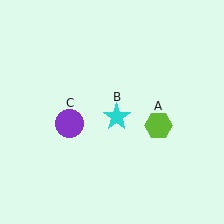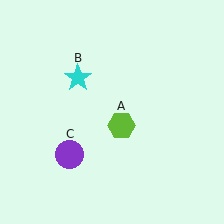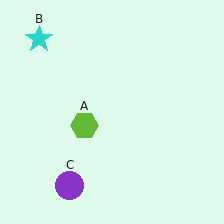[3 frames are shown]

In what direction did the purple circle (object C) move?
The purple circle (object C) moved down.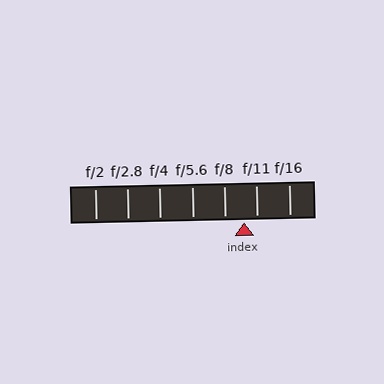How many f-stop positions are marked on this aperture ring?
There are 7 f-stop positions marked.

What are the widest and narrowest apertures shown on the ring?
The widest aperture shown is f/2 and the narrowest is f/16.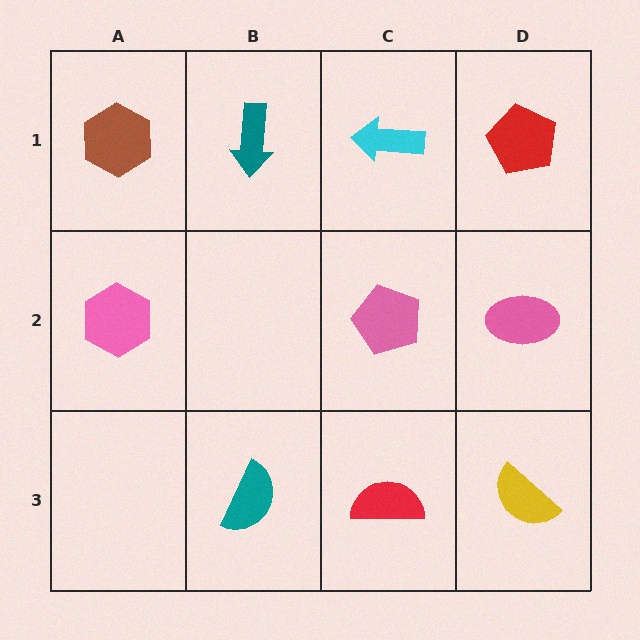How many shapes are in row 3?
3 shapes.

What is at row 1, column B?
A teal arrow.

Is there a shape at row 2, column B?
No, that cell is empty.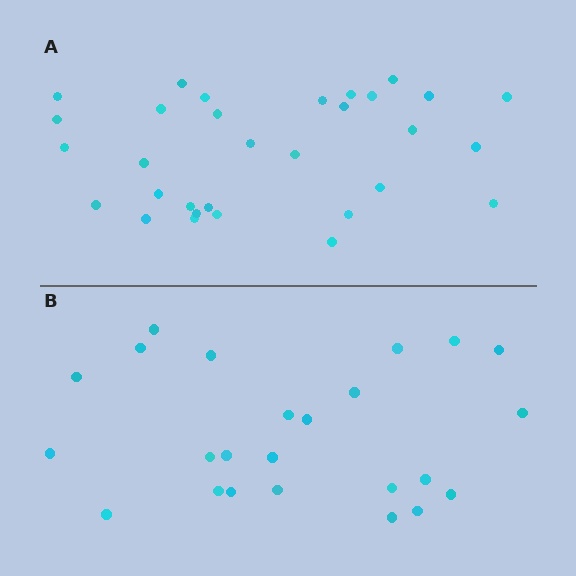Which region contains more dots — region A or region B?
Region A (the top region) has more dots.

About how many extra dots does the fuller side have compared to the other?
Region A has roughly 8 or so more dots than region B.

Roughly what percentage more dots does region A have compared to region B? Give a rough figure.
About 30% more.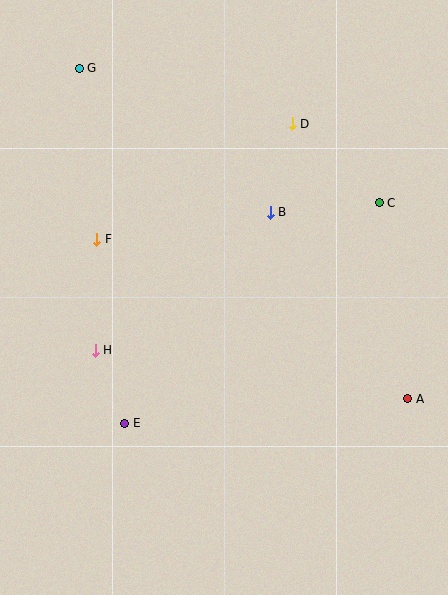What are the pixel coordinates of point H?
Point H is at (95, 350).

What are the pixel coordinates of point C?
Point C is at (379, 203).